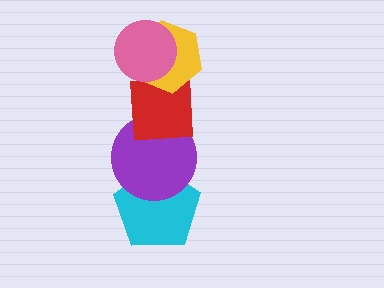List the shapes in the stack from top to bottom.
From top to bottom: the pink circle, the yellow hexagon, the red square, the purple circle, the cyan pentagon.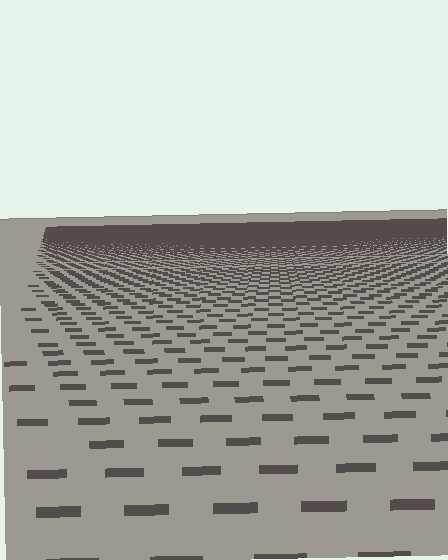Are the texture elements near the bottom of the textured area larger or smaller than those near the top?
Larger. Near the bottom, elements are closer to the viewer and appear at a bigger on-screen size.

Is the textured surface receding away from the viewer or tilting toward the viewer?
The surface is receding away from the viewer. Texture elements get smaller and denser toward the top.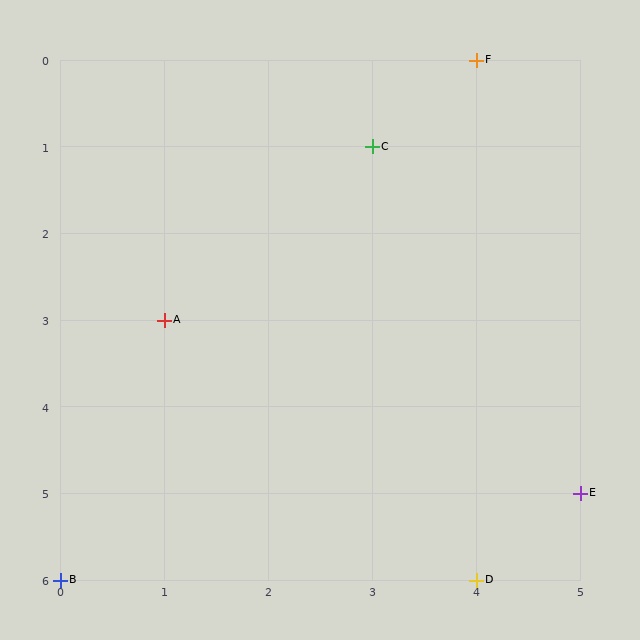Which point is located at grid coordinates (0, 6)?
Point B is at (0, 6).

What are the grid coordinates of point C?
Point C is at grid coordinates (3, 1).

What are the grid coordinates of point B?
Point B is at grid coordinates (0, 6).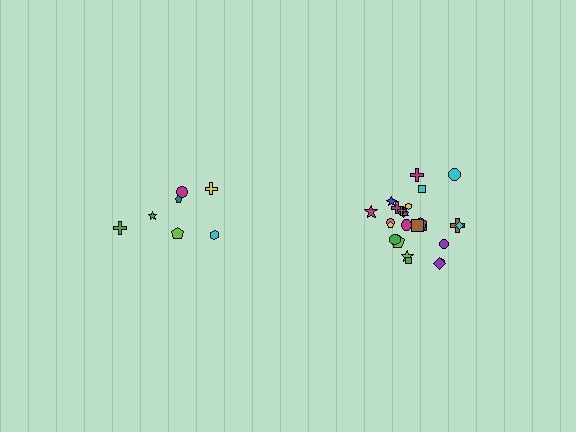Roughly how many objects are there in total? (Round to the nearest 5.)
Roughly 30 objects in total.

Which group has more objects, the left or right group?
The right group.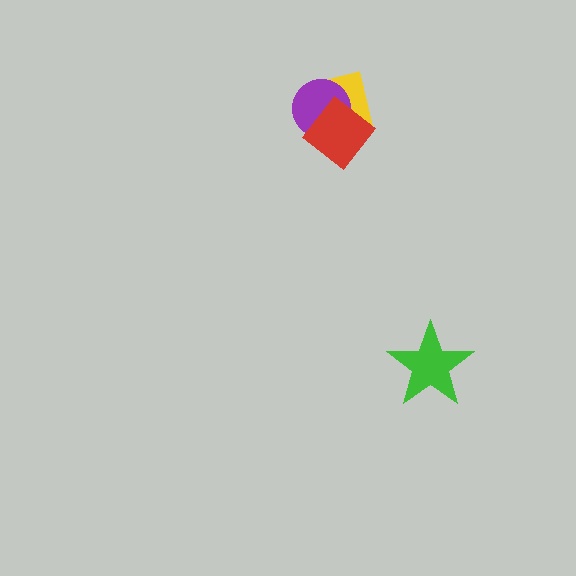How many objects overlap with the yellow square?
2 objects overlap with the yellow square.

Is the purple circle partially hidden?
Yes, it is partially covered by another shape.